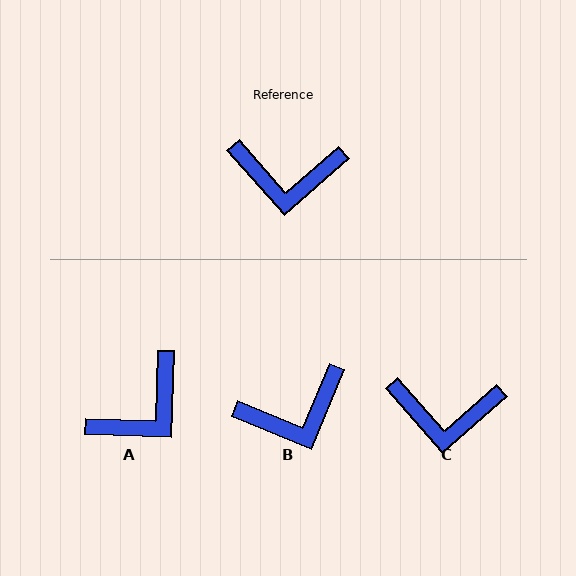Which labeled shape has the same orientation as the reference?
C.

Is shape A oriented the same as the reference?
No, it is off by about 47 degrees.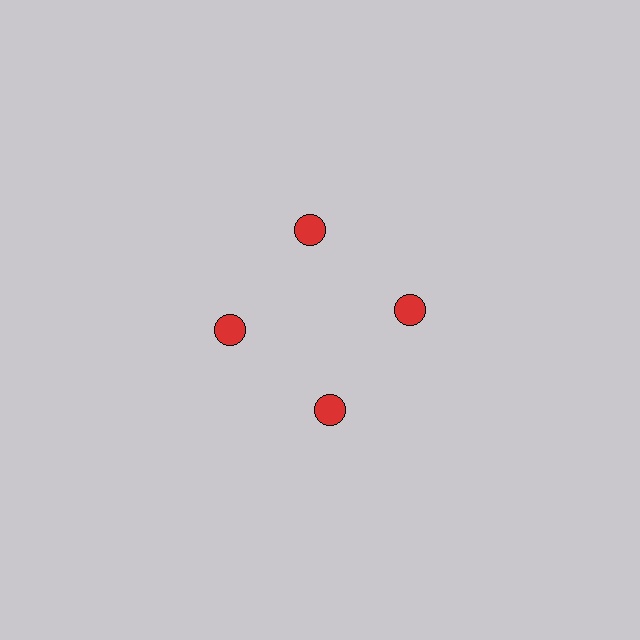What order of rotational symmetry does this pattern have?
This pattern has 4-fold rotational symmetry.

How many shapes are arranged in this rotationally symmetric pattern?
There are 4 shapes, arranged in 4 groups of 1.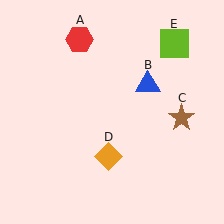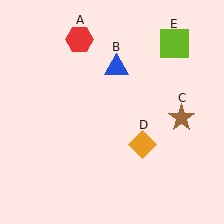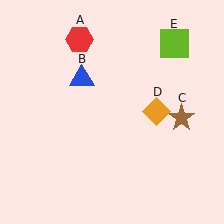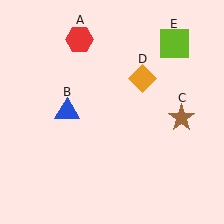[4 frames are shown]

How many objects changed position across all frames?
2 objects changed position: blue triangle (object B), orange diamond (object D).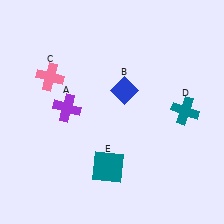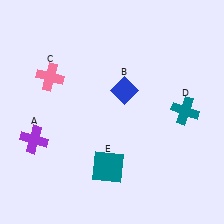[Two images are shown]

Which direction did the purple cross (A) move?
The purple cross (A) moved left.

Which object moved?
The purple cross (A) moved left.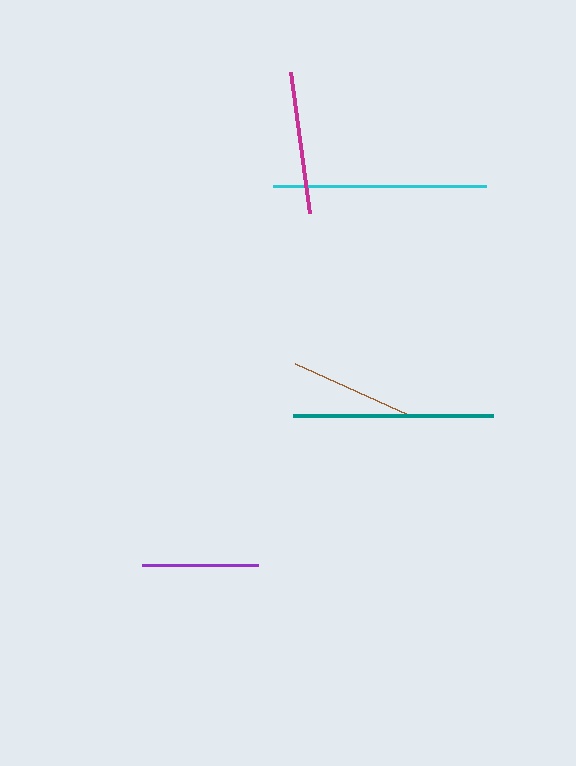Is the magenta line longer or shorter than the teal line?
The teal line is longer than the magenta line.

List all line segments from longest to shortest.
From longest to shortest: cyan, teal, magenta, brown, purple.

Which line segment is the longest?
The cyan line is the longest at approximately 212 pixels.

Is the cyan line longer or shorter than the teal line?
The cyan line is longer than the teal line.